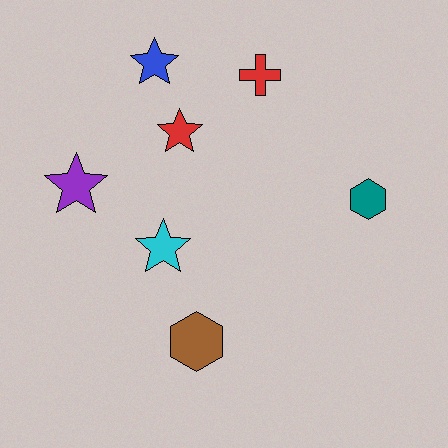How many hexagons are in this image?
There are 2 hexagons.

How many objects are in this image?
There are 7 objects.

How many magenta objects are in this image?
There are no magenta objects.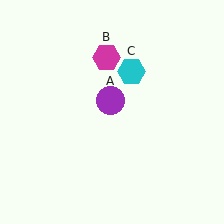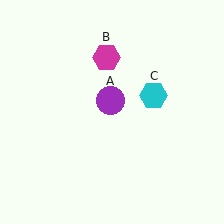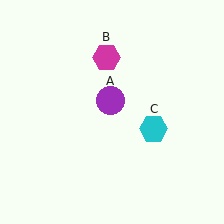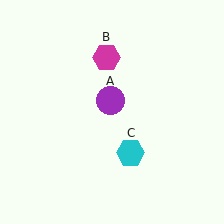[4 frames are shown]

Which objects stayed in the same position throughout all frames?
Purple circle (object A) and magenta hexagon (object B) remained stationary.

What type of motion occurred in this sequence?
The cyan hexagon (object C) rotated clockwise around the center of the scene.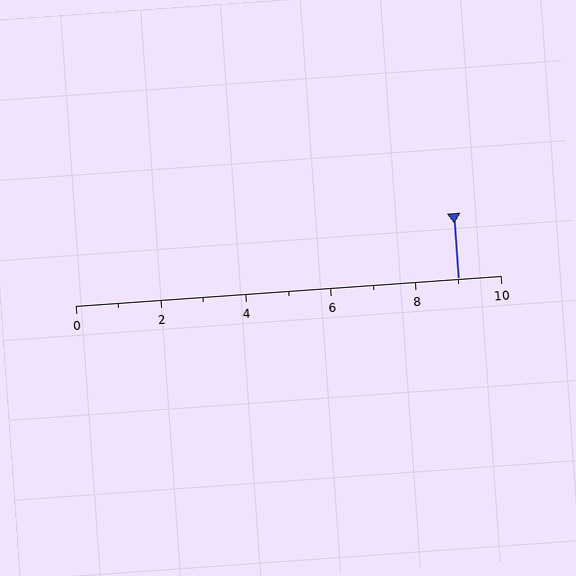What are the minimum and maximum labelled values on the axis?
The axis runs from 0 to 10.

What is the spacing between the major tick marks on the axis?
The major ticks are spaced 2 apart.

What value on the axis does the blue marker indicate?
The marker indicates approximately 9.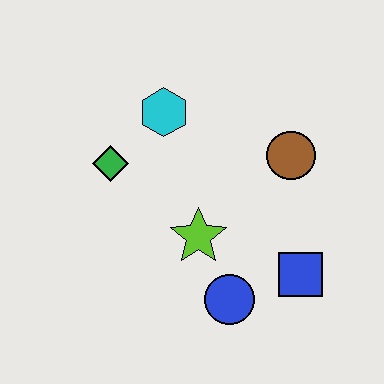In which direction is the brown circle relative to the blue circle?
The brown circle is above the blue circle.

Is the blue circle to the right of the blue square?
No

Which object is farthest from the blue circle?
The cyan hexagon is farthest from the blue circle.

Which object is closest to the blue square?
The blue circle is closest to the blue square.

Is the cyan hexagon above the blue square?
Yes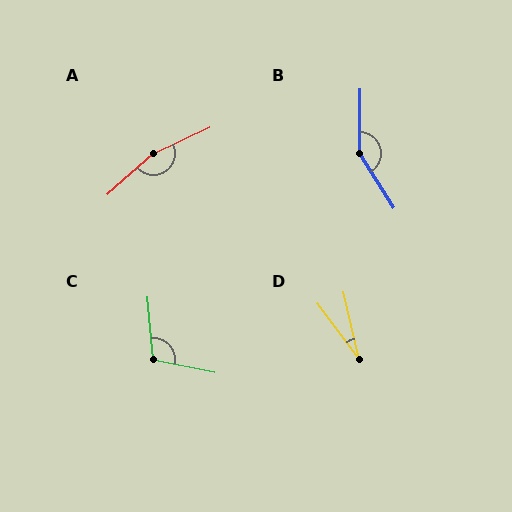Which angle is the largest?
A, at approximately 163 degrees.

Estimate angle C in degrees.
Approximately 106 degrees.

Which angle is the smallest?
D, at approximately 24 degrees.